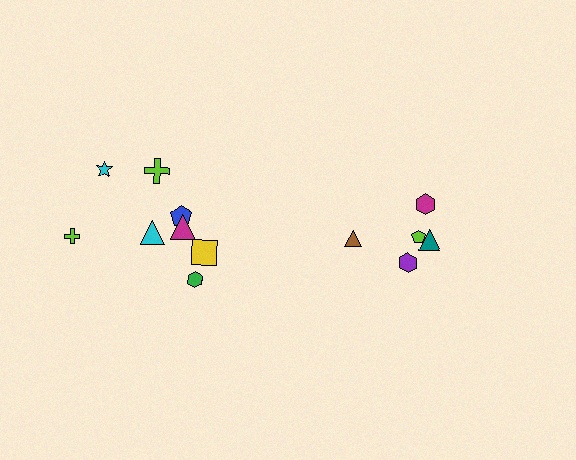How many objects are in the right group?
There are 5 objects.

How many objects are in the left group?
There are 8 objects.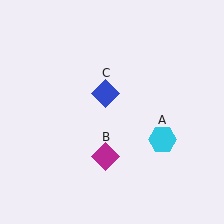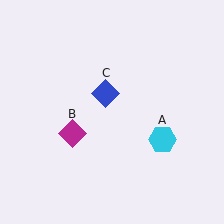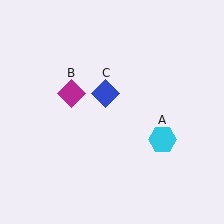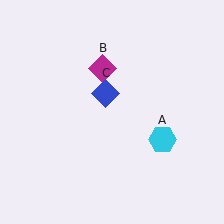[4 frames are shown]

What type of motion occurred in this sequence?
The magenta diamond (object B) rotated clockwise around the center of the scene.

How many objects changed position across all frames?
1 object changed position: magenta diamond (object B).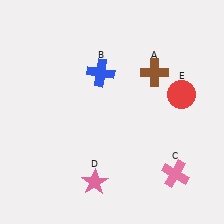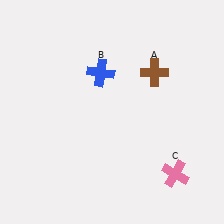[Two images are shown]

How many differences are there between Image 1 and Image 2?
There are 2 differences between the two images.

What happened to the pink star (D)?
The pink star (D) was removed in Image 2. It was in the bottom-left area of Image 1.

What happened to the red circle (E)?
The red circle (E) was removed in Image 2. It was in the top-right area of Image 1.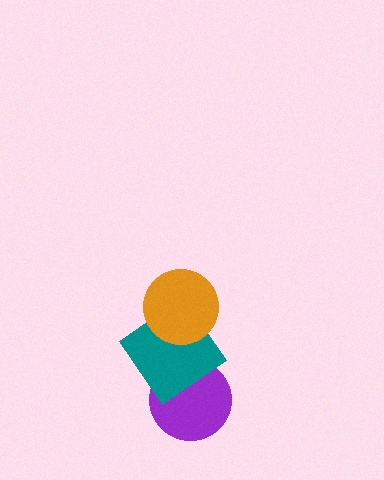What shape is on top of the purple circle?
The teal diamond is on top of the purple circle.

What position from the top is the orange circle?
The orange circle is 1st from the top.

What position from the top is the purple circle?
The purple circle is 3rd from the top.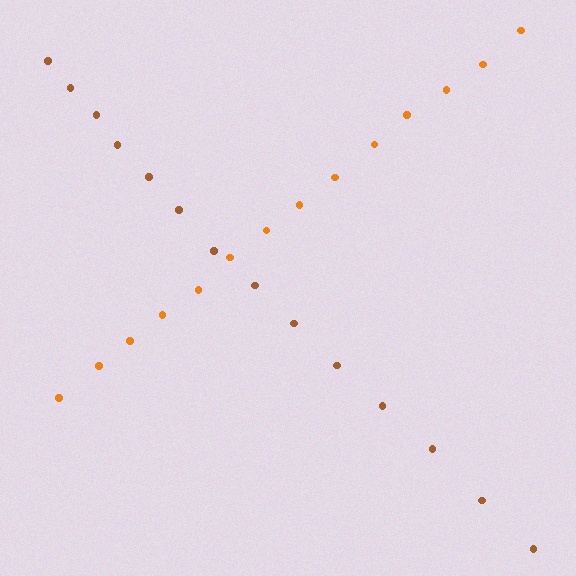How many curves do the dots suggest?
There are 2 distinct paths.